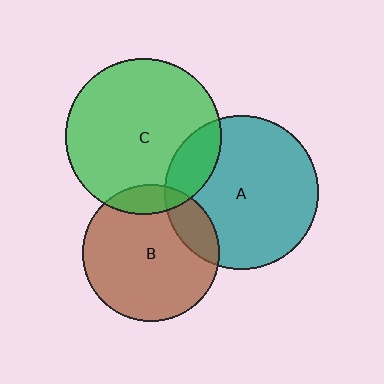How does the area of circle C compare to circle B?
Approximately 1.3 times.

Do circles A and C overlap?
Yes.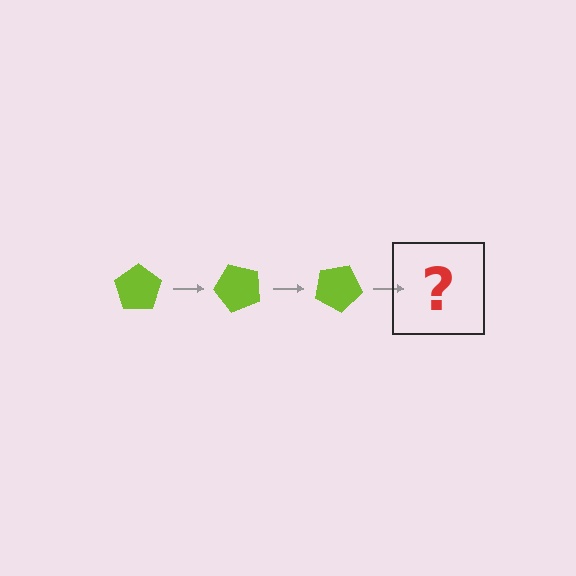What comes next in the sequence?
The next element should be a lime pentagon rotated 150 degrees.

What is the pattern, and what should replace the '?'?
The pattern is that the pentagon rotates 50 degrees each step. The '?' should be a lime pentagon rotated 150 degrees.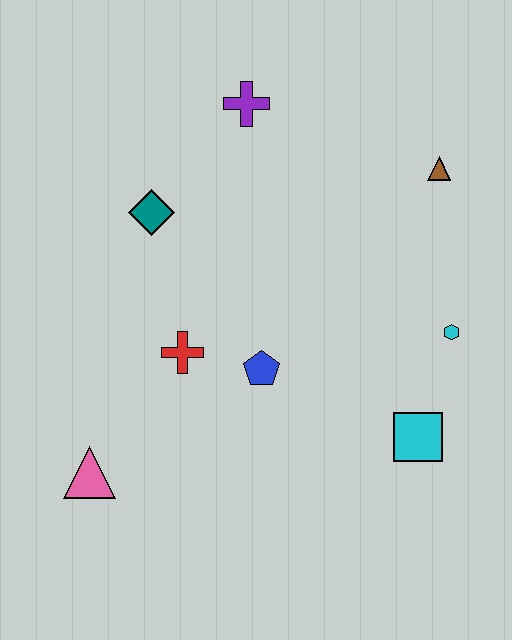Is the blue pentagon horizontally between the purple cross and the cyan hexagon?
Yes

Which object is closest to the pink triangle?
The red cross is closest to the pink triangle.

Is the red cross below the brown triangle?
Yes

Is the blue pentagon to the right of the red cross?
Yes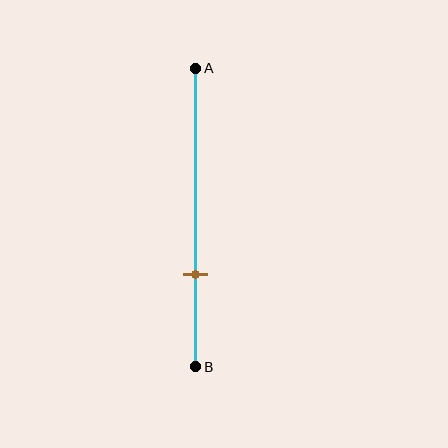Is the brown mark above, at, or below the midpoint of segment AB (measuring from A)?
The brown mark is below the midpoint of segment AB.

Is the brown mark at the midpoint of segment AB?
No, the mark is at about 70% from A, not at the 50% midpoint.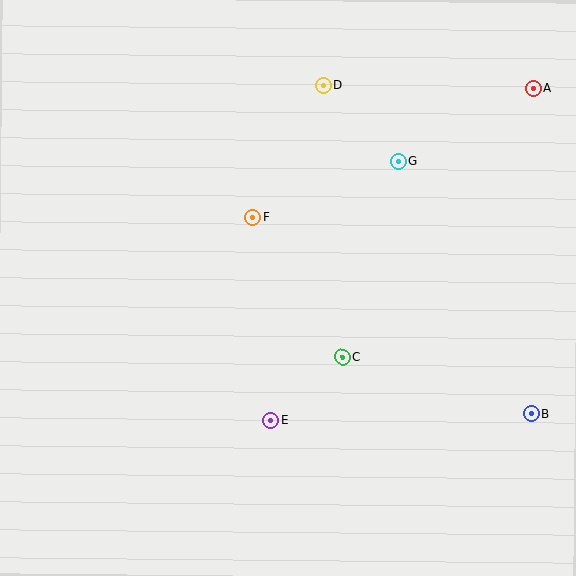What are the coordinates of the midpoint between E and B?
The midpoint between E and B is at (401, 417).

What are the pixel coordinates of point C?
Point C is at (343, 357).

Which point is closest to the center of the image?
Point F at (253, 217) is closest to the center.